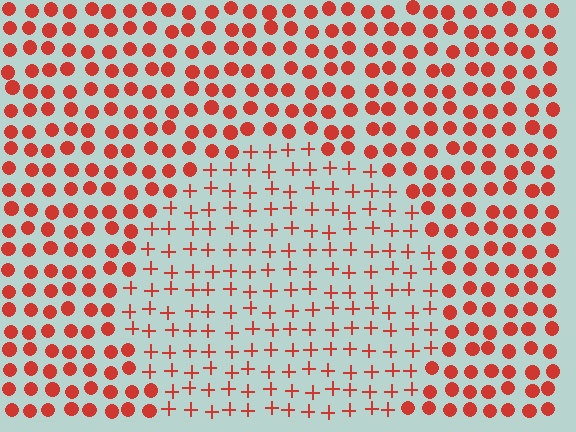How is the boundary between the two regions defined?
The boundary is defined by a change in element shape: plus signs inside vs. circles outside. All elements share the same color and spacing.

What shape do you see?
I see a circle.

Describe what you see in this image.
The image is filled with small red elements arranged in a uniform grid. A circle-shaped region contains plus signs, while the surrounding area contains circles. The boundary is defined purely by the change in element shape.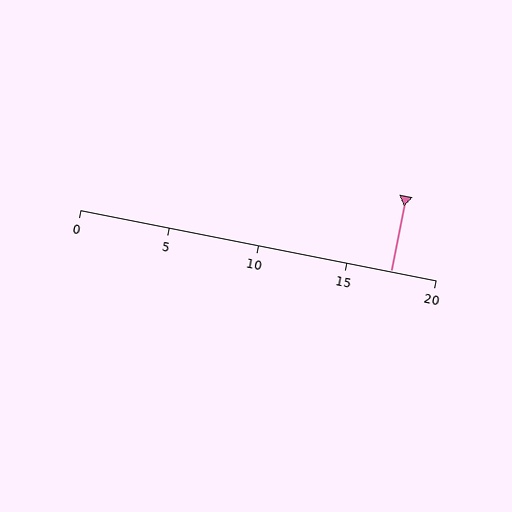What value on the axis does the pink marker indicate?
The marker indicates approximately 17.5.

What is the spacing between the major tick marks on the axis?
The major ticks are spaced 5 apart.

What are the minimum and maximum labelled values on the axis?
The axis runs from 0 to 20.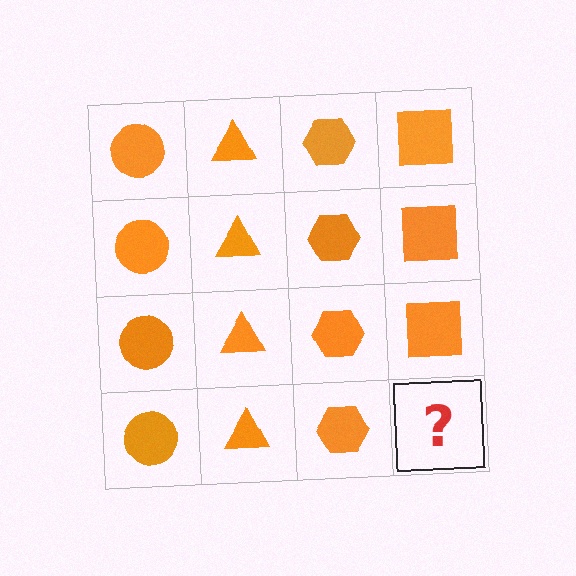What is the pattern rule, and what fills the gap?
The rule is that each column has a consistent shape. The gap should be filled with an orange square.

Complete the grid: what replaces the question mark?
The question mark should be replaced with an orange square.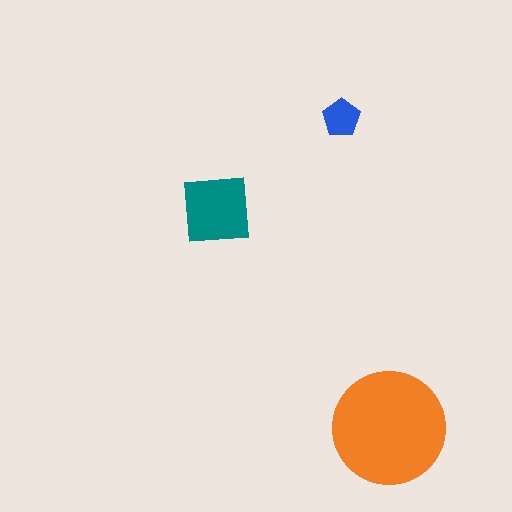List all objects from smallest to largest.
The blue pentagon, the teal square, the orange circle.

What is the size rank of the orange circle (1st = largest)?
1st.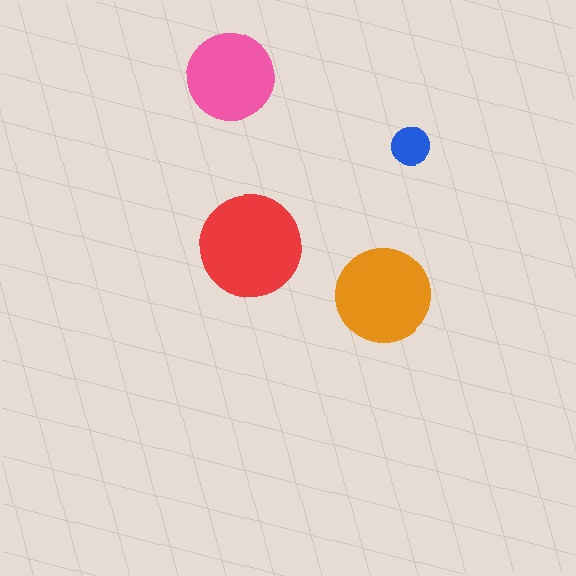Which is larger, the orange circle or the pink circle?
The orange one.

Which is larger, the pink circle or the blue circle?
The pink one.